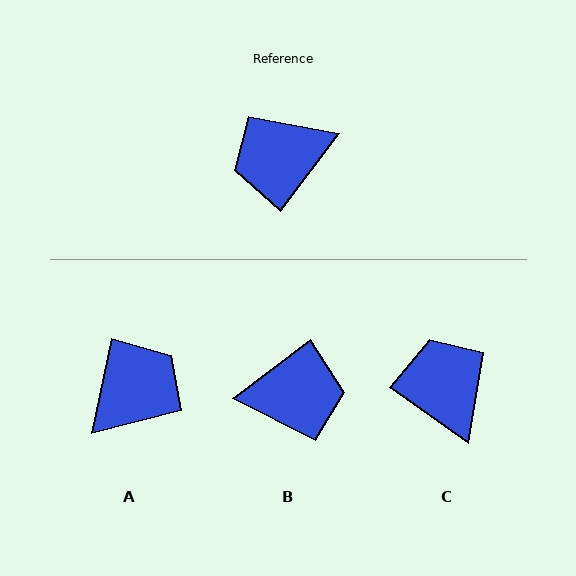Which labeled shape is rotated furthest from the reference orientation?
B, about 164 degrees away.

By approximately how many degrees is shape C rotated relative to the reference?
Approximately 88 degrees clockwise.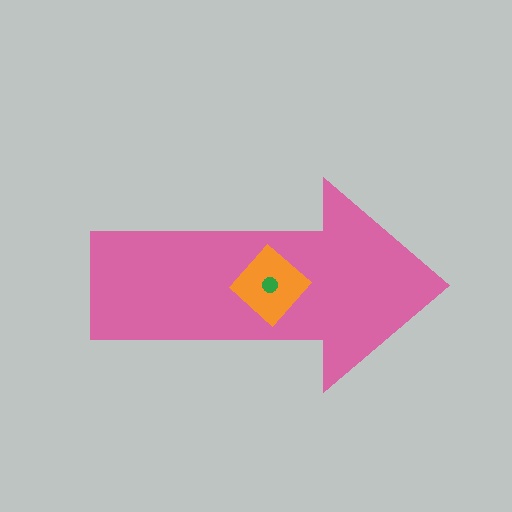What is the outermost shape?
The pink arrow.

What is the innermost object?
The green circle.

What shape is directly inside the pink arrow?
The orange diamond.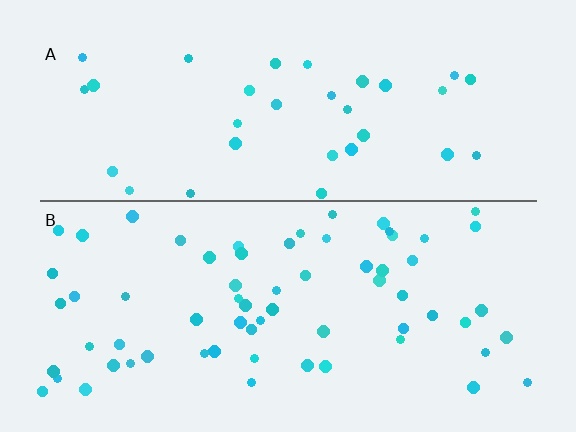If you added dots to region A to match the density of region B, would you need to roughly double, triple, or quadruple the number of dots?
Approximately double.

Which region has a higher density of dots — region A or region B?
B (the bottom).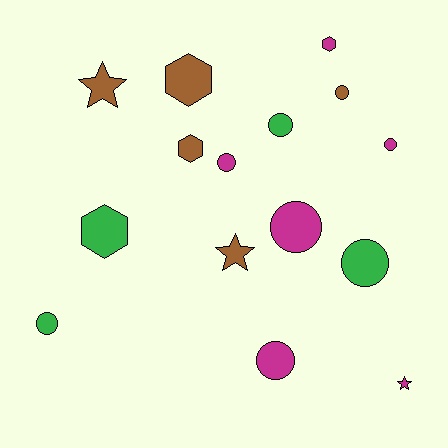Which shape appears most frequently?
Circle, with 8 objects.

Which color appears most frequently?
Magenta, with 6 objects.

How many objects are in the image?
There are 15 objects.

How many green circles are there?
There are 3 green circles.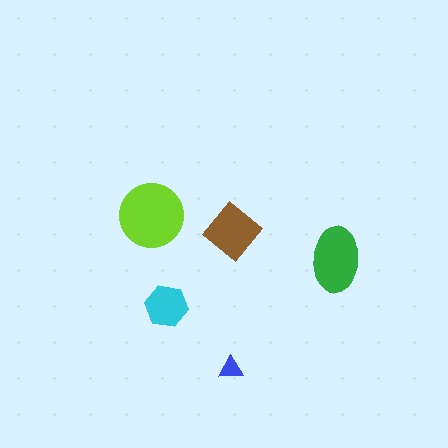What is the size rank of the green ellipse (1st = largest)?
2nd.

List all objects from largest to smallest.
The lime circle, the green ellipse, the brown diamond, the cyan hexagon, the blue triangle.